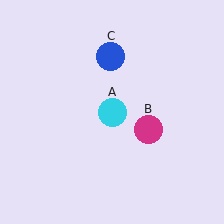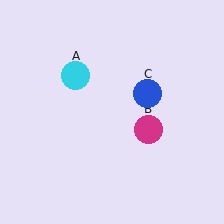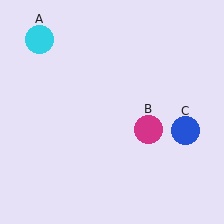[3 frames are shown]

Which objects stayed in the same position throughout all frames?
Magenta circle (object B) remained stationary.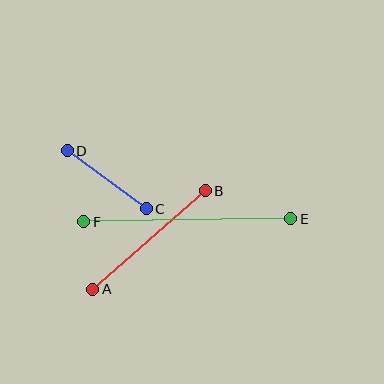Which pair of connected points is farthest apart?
Points E and F are farthest apart.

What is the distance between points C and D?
The distance is approximately 98 pixels.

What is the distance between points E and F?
The distance is approximately 207 pixels.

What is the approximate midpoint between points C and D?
The midpoint is at approximately (107, 180) pixels.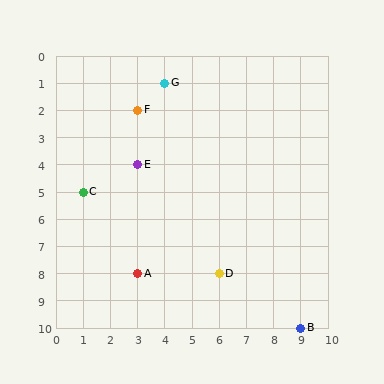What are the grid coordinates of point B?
Point B is at grid coordinates (9, 10).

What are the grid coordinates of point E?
Point E is at grid coordinates (3, 4).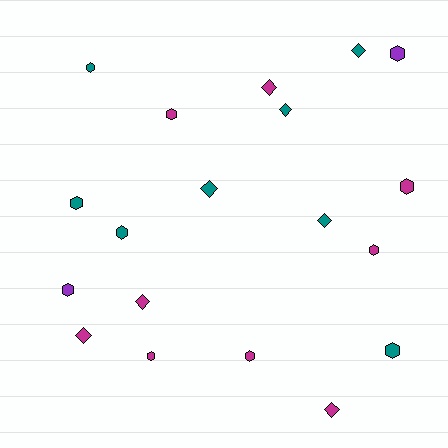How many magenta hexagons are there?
There are 5 magenta hexagons.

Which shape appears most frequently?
Hexagon, with 11 objects.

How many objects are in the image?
There are 19 objects.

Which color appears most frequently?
Magenta, with 9 objects.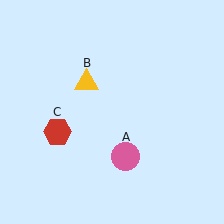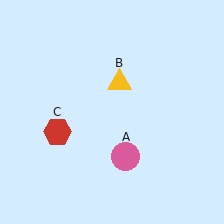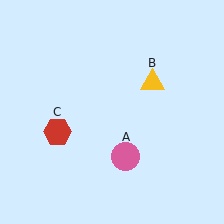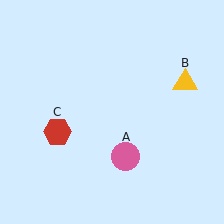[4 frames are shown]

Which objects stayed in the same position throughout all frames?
Pink circle (object A) and red hexagon (object C) remained stationary.